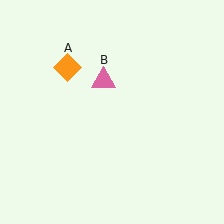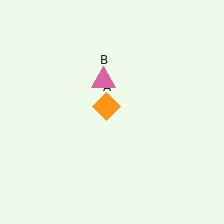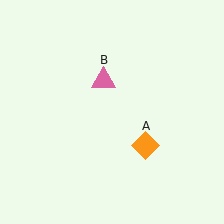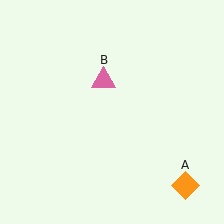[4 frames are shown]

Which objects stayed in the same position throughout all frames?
Pink triangle (object B) remained stationary.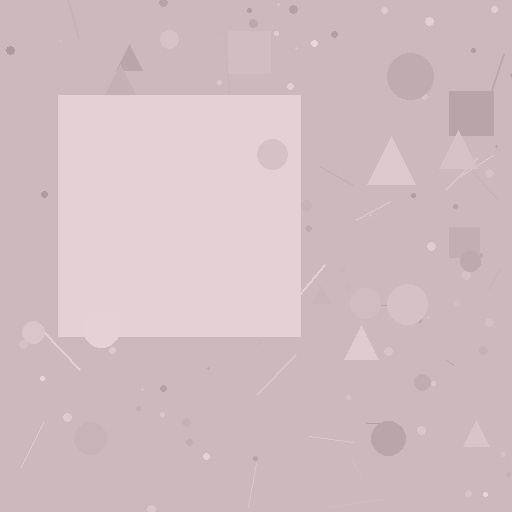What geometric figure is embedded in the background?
A square is embedded in the background.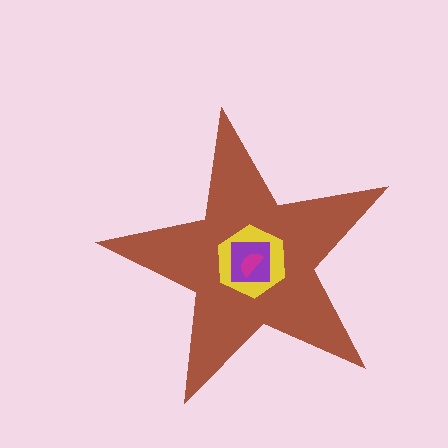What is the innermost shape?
The magenta semicircle.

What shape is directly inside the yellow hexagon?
The purple square.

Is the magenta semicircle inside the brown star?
Yes.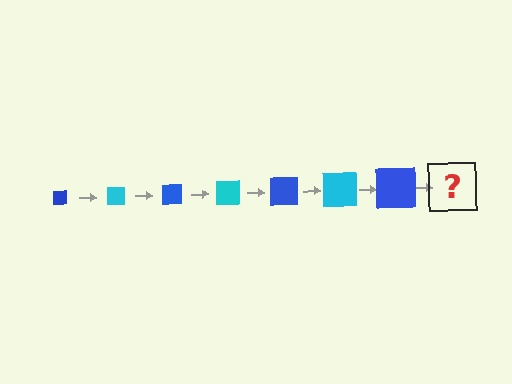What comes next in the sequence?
The next element should be a cyan square, larger than the previous one.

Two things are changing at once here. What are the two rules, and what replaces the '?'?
The two rules are that the square grows larger each step and the color cycles through blue and cyan. The '?' should be a cyan square, larger than the previous one.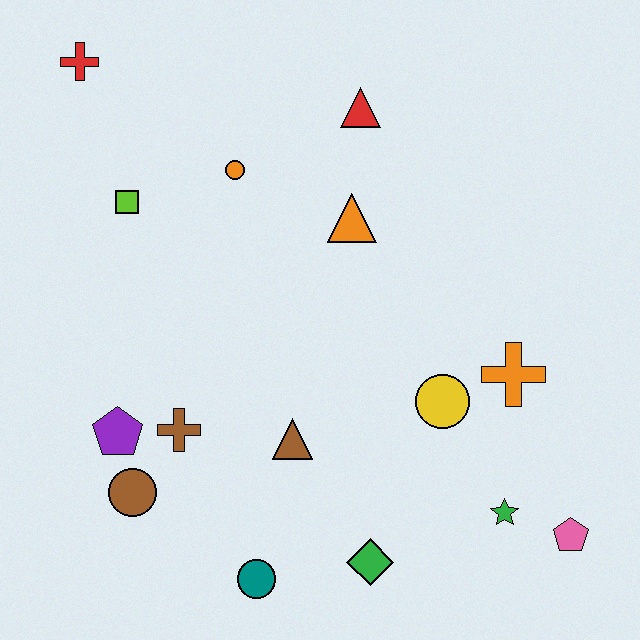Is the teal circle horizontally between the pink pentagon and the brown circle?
Yes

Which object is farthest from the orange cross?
The red cross is farthest from the orange cross.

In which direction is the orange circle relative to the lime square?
The orange circle is to the right of the lime square.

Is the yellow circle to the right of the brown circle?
Yes